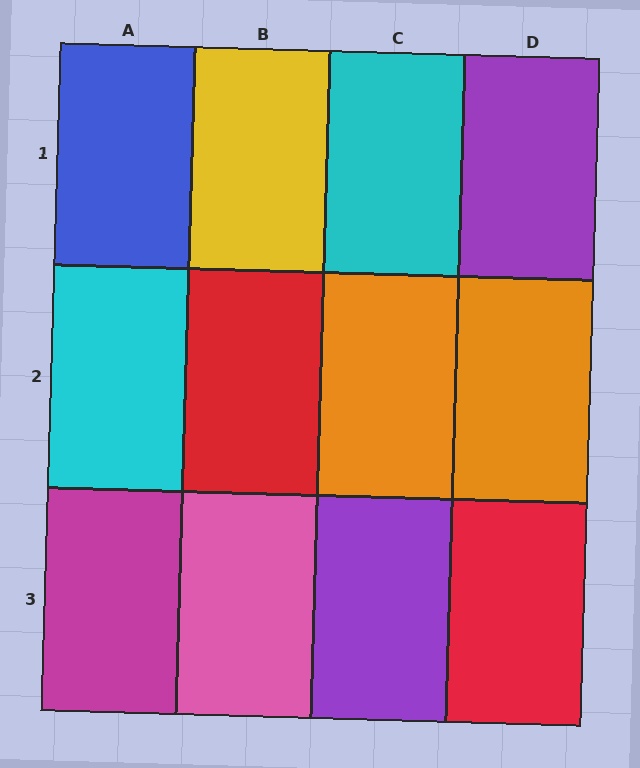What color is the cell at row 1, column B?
Yellow.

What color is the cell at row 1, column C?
Cyan.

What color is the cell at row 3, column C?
Purple.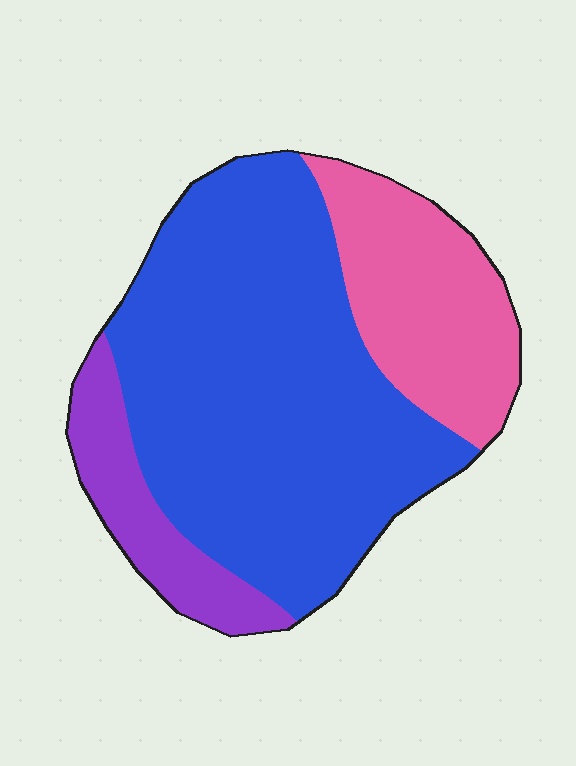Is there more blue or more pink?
Blue.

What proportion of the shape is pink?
Pink covers 23% of the shape.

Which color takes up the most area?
Blue, at roughly 65%.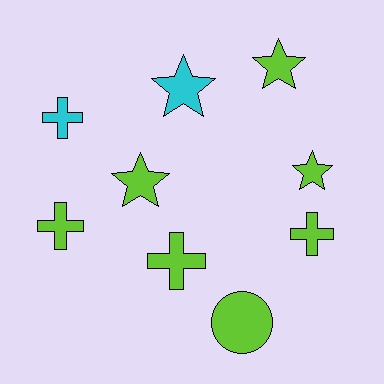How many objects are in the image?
There are 9 objects.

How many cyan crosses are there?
There is 1 cyan cross.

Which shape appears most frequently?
Cross, with 4 objects.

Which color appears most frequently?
Lime, with 7 objects.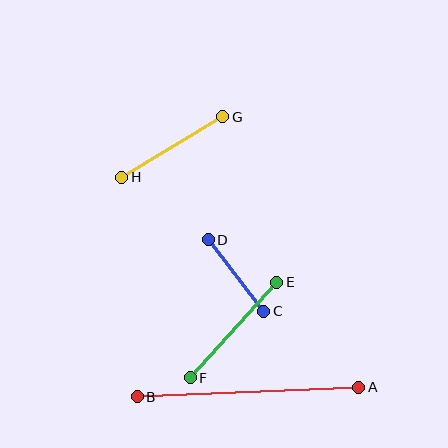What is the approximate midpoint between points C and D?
The midpoint is at approximately (236, 276) pixels.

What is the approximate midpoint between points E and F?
The midpoint is at approximately (234, 330) pixels.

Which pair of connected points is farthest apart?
Points A and B are farthest apart.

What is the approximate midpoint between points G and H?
The midpoint is at approximately (172, 147) pixels.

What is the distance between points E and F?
The distance is approximately 129 pixels.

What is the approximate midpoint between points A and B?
The midpoint is at approximately (248, 392) pixels.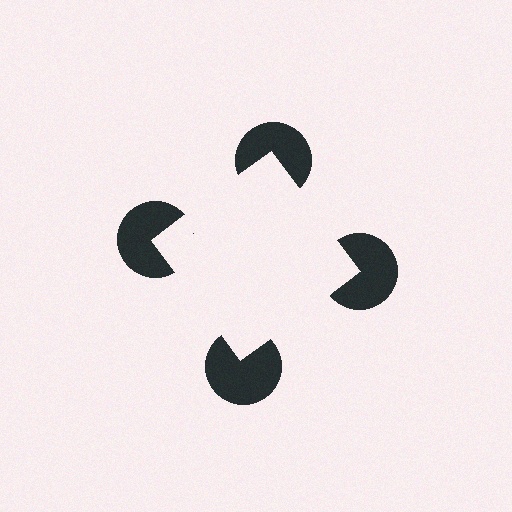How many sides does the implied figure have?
4 sides.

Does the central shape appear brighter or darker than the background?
It typically appears slightly brighter than the background, even though no actual brightness change is drawn.